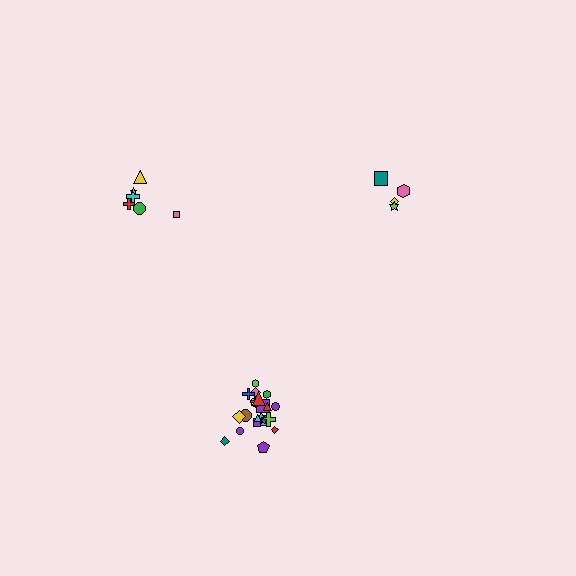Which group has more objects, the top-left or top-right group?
The top-left group.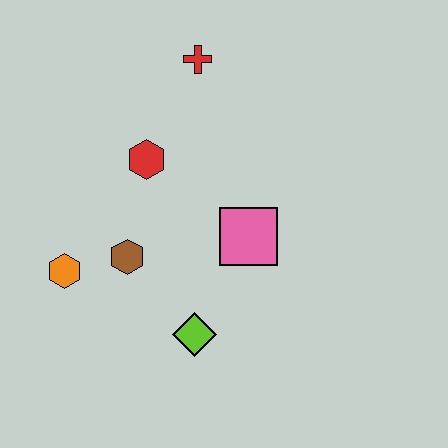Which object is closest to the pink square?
The lime diamond is closest to the pink square.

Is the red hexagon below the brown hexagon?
No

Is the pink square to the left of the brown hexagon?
No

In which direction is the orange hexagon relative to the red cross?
The orange hexagon is below the red cross.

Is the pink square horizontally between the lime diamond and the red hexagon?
No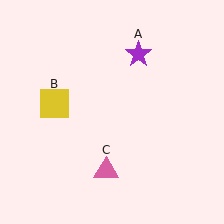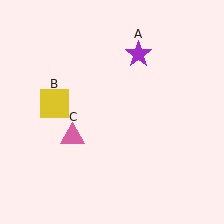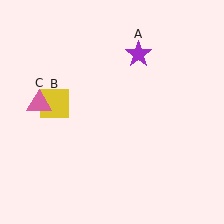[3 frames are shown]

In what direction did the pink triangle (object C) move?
The pink triangle (object C) moved up and to the left.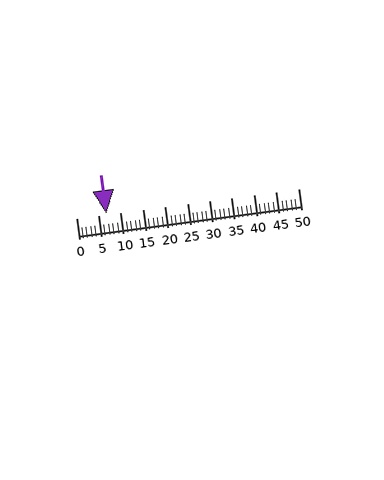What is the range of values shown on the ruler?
The ruler shows values from 0 to 50.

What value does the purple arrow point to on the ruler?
The purple arrow points to approximately 7.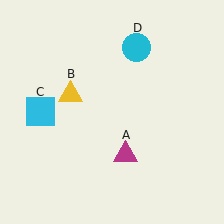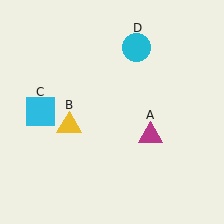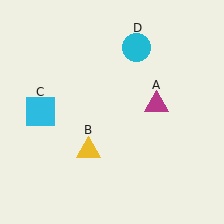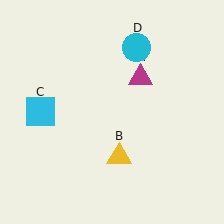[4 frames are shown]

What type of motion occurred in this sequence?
The magenta triangle (object A), yellow triangle (object B) rotated counterclockwise around the center of the scene.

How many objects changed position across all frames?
2 objects changed position: magenta triangle (object A), yellow triangle (object B).